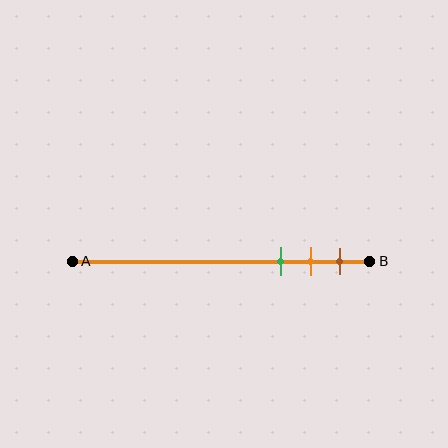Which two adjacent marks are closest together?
The orange and brown marks are the closest adjacent pair.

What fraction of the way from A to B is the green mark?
The green mark is approximately 70% (0.7) of the way from A to B.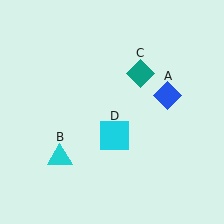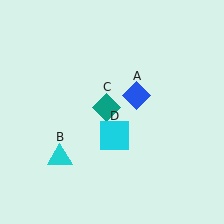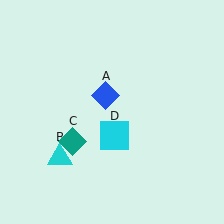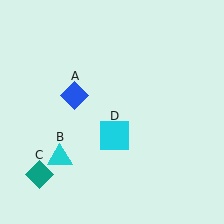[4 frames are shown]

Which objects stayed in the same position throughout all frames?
Cyan triangle (object B) and cyan square (object D) remained stationary.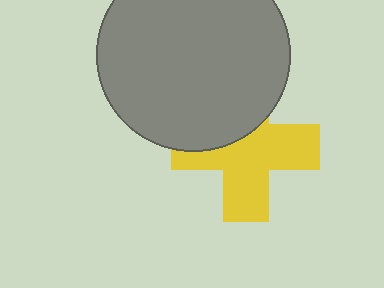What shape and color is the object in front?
The object in front is a gray circle.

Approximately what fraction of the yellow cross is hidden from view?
Roughly 37% of the yellow cross is hidden behind the gray circle.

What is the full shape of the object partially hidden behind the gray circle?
The partially hidden object is a yellow cross.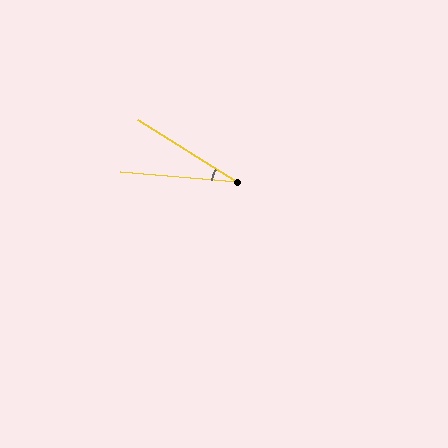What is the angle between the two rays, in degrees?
Approximately 27 degrees.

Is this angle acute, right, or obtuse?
It is acute.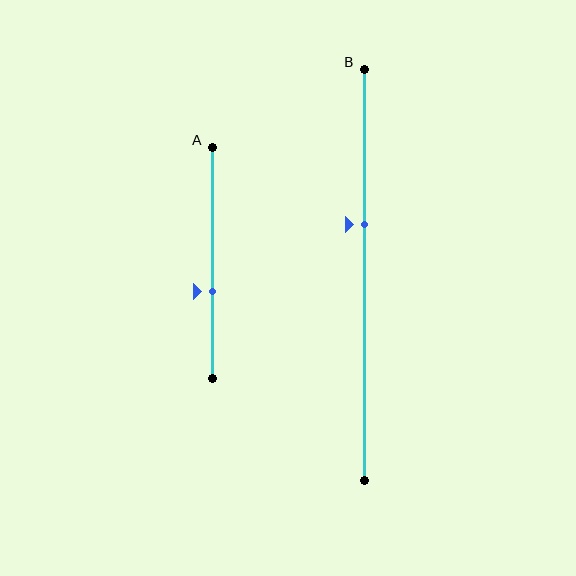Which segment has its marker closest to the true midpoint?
Segment B has its marker closest to the true midpoint.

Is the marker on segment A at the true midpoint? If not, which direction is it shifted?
No, the marker on segment A is shifted downward by about 12% of the segment length.